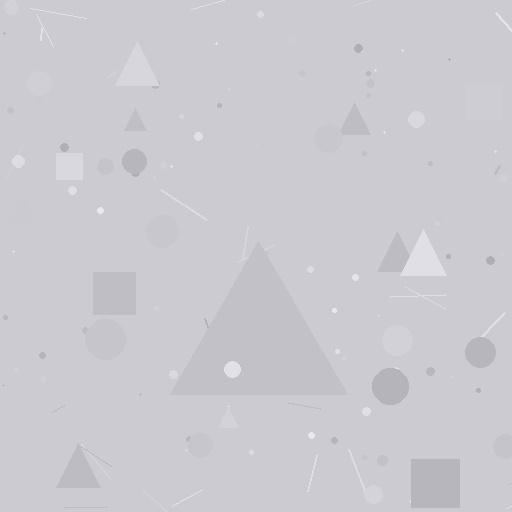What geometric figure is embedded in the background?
A triangle is embedded in the background.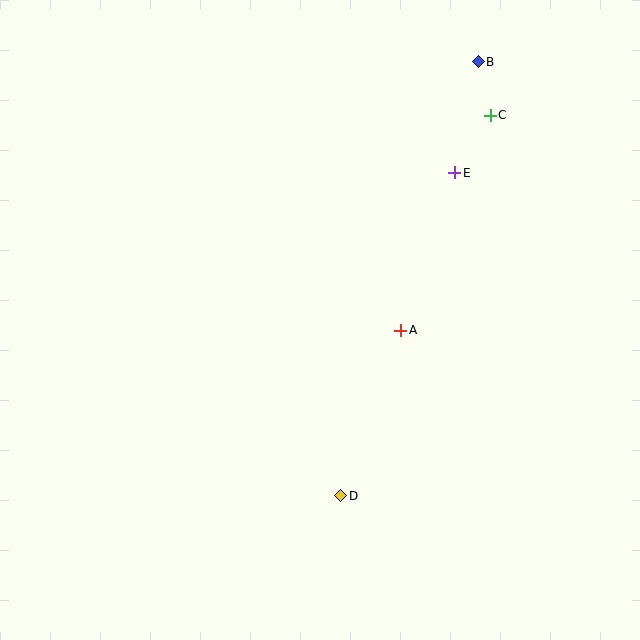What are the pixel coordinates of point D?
Point D is at (341, 496).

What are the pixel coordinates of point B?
Point B is at (478, 62).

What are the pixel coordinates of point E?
Point E is at (455, 173).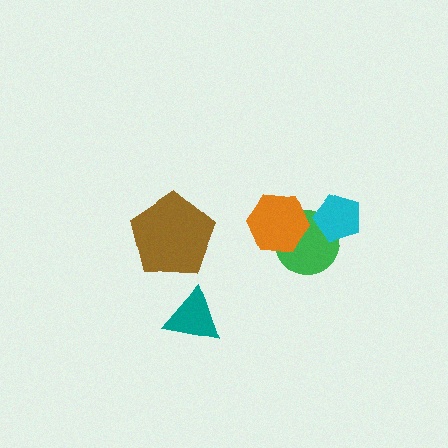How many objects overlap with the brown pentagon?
0 objects overlap with the brown pentagon.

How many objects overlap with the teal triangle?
0 objects overlap with the teal triangle.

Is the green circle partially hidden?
Yes, it is partially covered by another shape.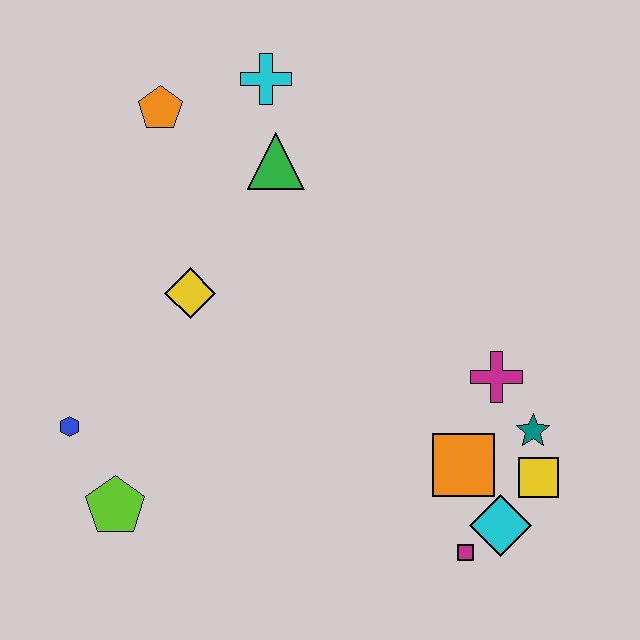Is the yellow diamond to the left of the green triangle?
Yes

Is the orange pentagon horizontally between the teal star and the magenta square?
No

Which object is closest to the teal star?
The yellow square is closest to the teal star.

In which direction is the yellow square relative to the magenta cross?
The yellow square is below the magenta cross.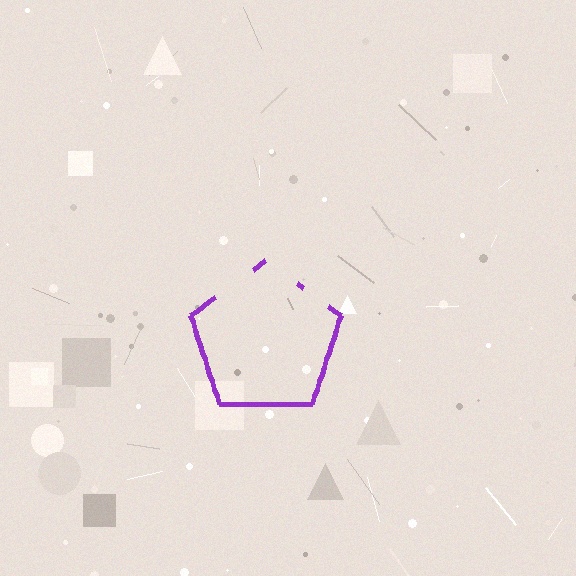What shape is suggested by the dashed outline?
The dashed outline suggests a pentagon.